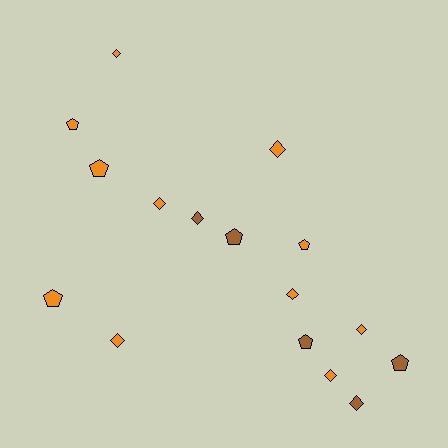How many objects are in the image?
There are 16 objects.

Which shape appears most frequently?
Diamond, with 9 objects.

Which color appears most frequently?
Orange, with 11 objects.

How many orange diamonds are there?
There are 7 orange diamonds.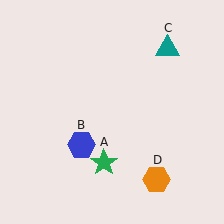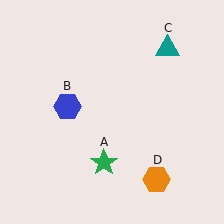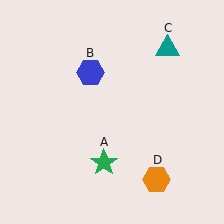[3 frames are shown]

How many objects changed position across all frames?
1 object changed position: blue hexagon (object B).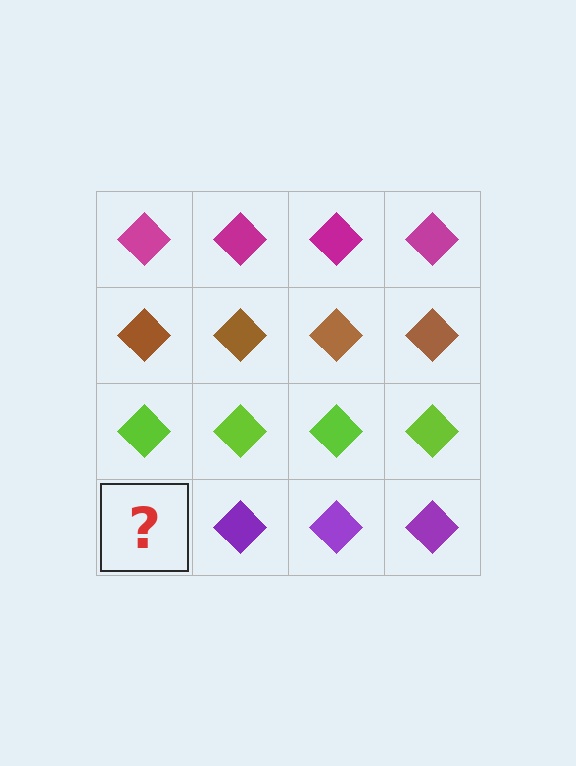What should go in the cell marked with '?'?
The missing cell should contain a purple diamond.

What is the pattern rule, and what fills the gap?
The rule is that each row has a consistent color. The gap should be filled with a purple diamond.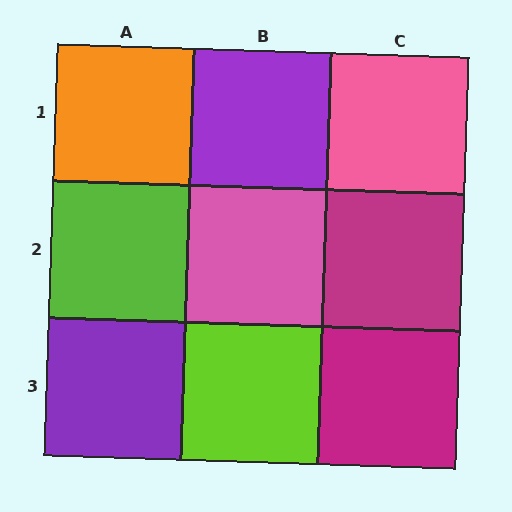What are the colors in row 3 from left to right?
Purple, lime, magenta.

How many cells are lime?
2 cells are lime.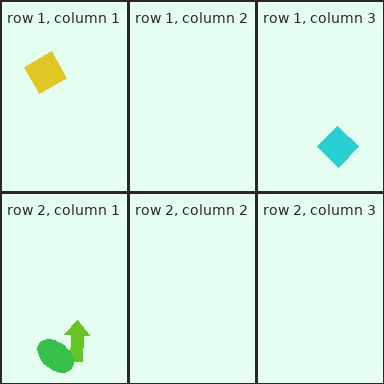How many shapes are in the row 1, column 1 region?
1.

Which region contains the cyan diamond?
The row 1, column 3 region.